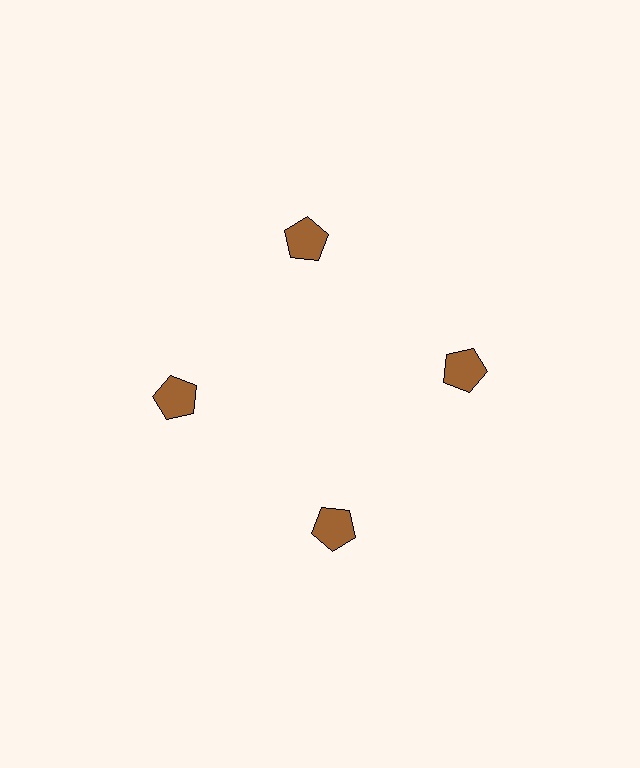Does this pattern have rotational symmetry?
Yes, this pattern has 4-fold rotational symmetry. It looks the same after rotating 90 degrees around the center.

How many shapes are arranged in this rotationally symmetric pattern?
There are 4 shapes, arranged in 4 groups of 1.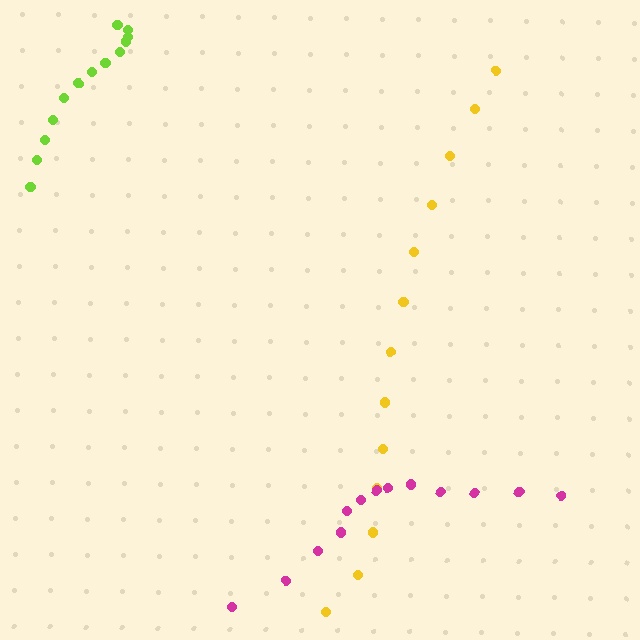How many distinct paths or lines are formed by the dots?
There are 3 distinct paths.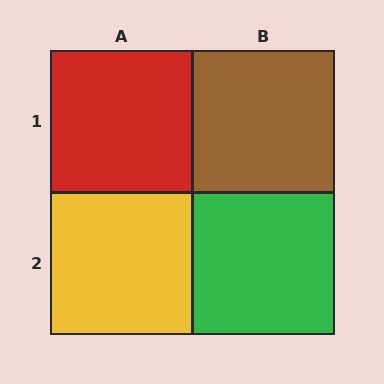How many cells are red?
1 cell is red.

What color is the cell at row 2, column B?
Green.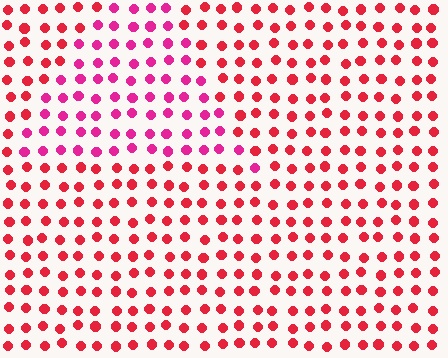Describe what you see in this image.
The image is filled with small red elements in a uniform arrangement. A triangle-shaped region is visible where the elements are tinted to a slightly different hue, forming a subtle color boundary.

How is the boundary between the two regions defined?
The boundary is defined purely by a slight shift in hue (about 29 degrees). Spacing, size, and orientation are identical on both sides.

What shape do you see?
I see a triangle.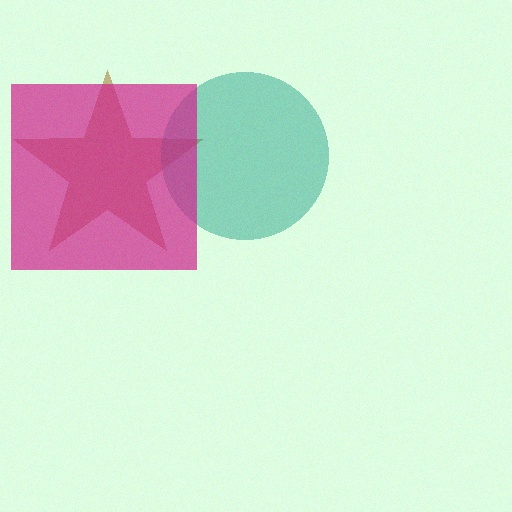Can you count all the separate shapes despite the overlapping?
Yes, there are 3 separate shapes.